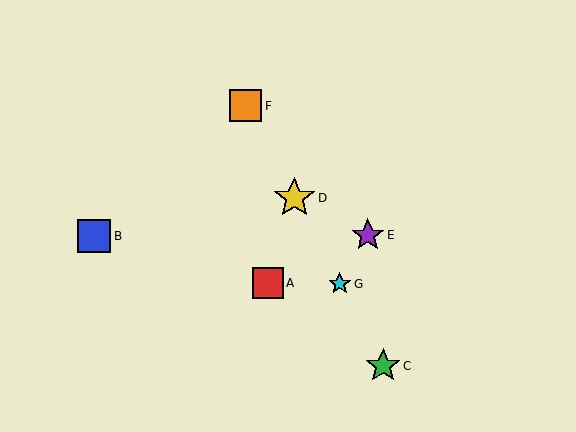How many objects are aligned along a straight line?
4 objects (C, D, F, G) are aligned along a straight line.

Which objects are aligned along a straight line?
Objects C, D, F, G are aligned along a straight line.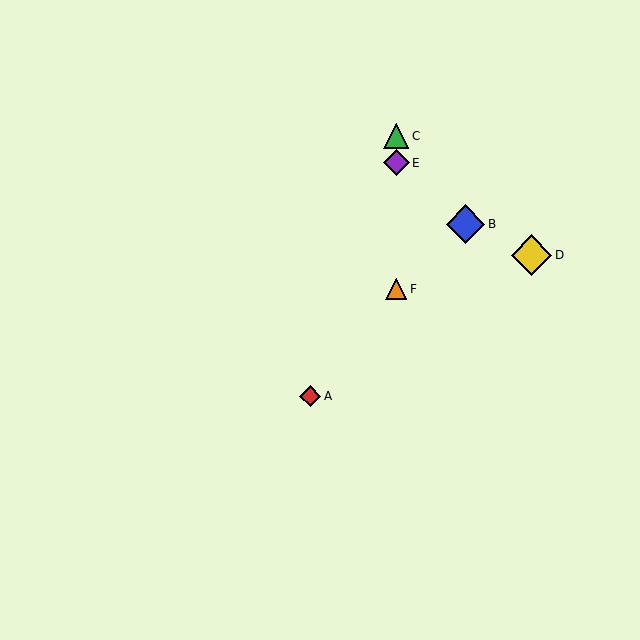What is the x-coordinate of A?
Object A is at x≈310.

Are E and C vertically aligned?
Yes, both are at x≈396.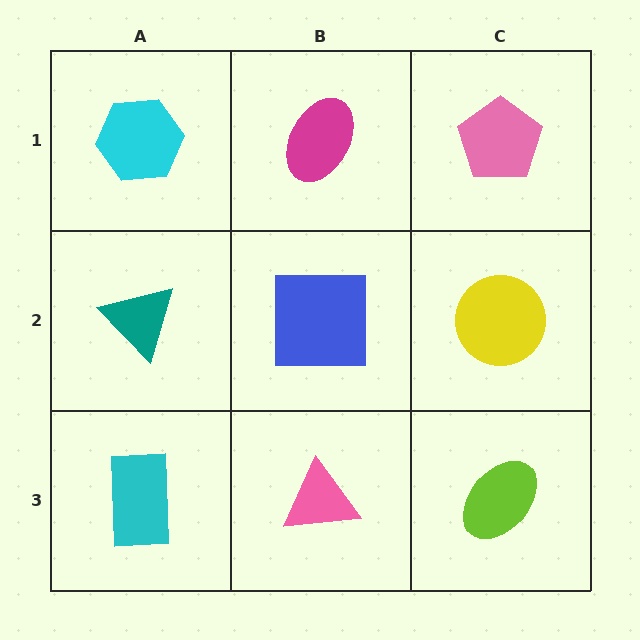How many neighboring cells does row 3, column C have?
2.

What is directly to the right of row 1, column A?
A magenta ellipse.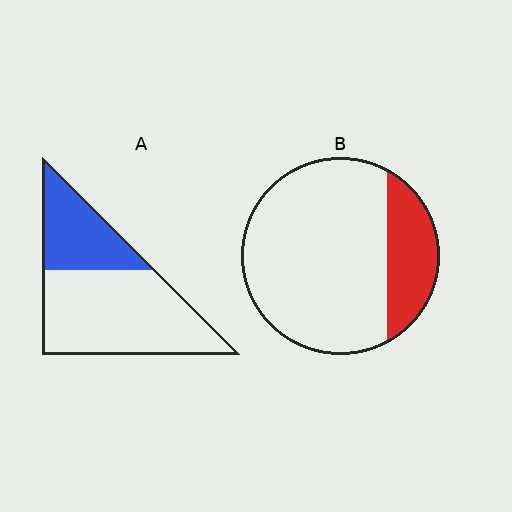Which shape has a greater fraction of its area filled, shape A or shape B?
Shape A.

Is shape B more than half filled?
No.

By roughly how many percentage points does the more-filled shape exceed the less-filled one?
By roughly 10 percentage points (A over B).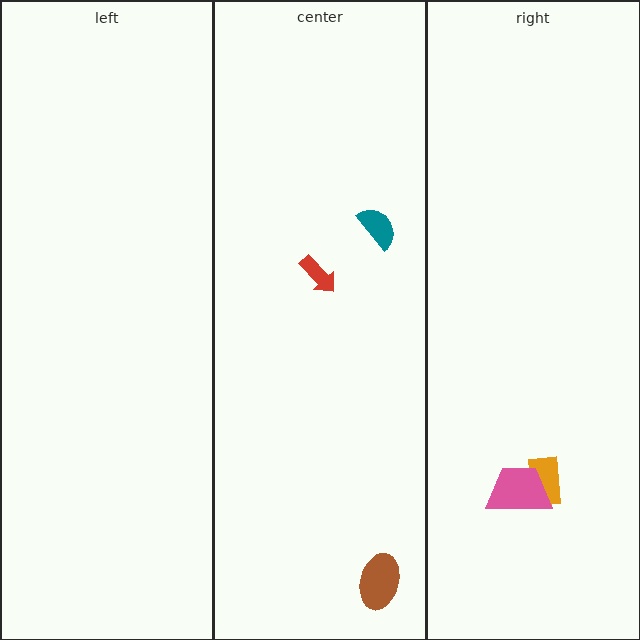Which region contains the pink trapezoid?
The right region.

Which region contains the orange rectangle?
The right region.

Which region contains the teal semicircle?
The center region.